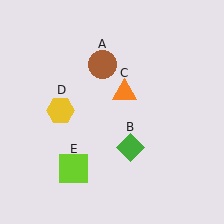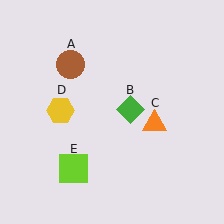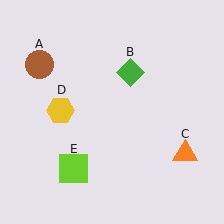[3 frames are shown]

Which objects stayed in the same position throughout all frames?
Yellow hexagon (object D) and lime square (object E) remained stationary.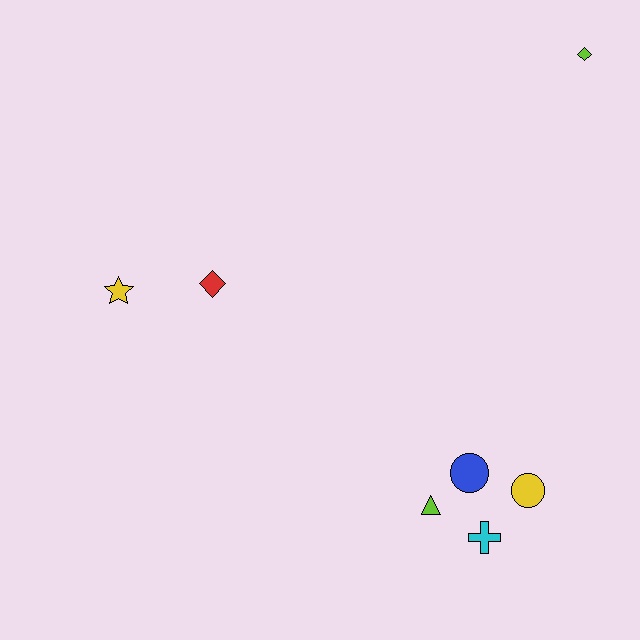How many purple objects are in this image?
There are no purple objects.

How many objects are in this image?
There are 7 objects.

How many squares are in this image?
There are no squares.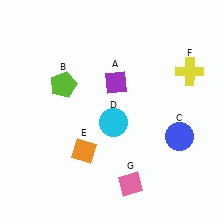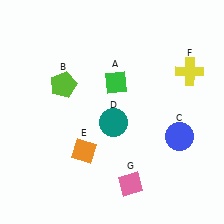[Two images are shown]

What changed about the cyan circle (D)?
In Image 1, D is cyan. In Image 2, it changed to teal.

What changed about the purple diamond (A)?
In Image 1, A is purple. In Image 2, it changed to green.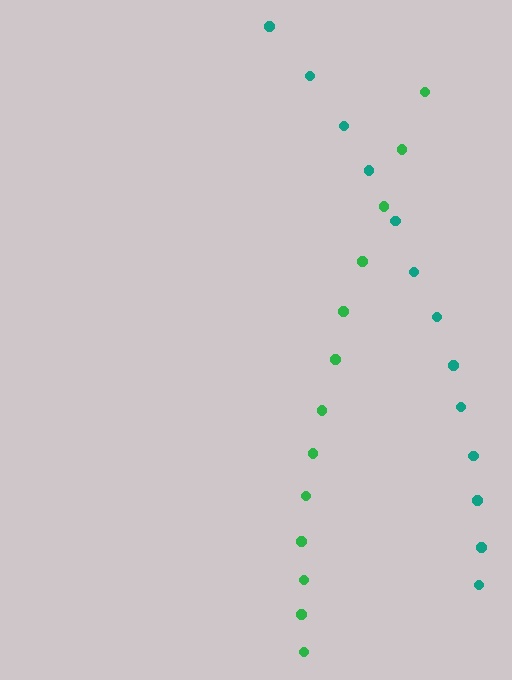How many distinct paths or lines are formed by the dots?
There are 2 distinct paths.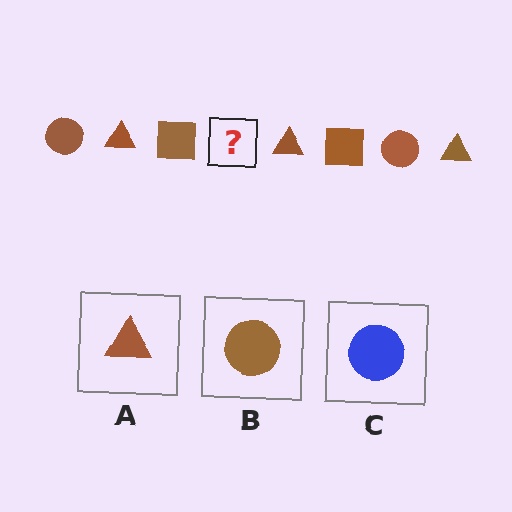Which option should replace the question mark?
Option B.